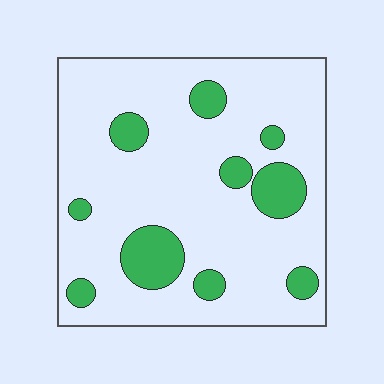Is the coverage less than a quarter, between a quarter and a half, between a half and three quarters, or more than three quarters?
Less than a quarter.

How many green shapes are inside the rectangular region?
10.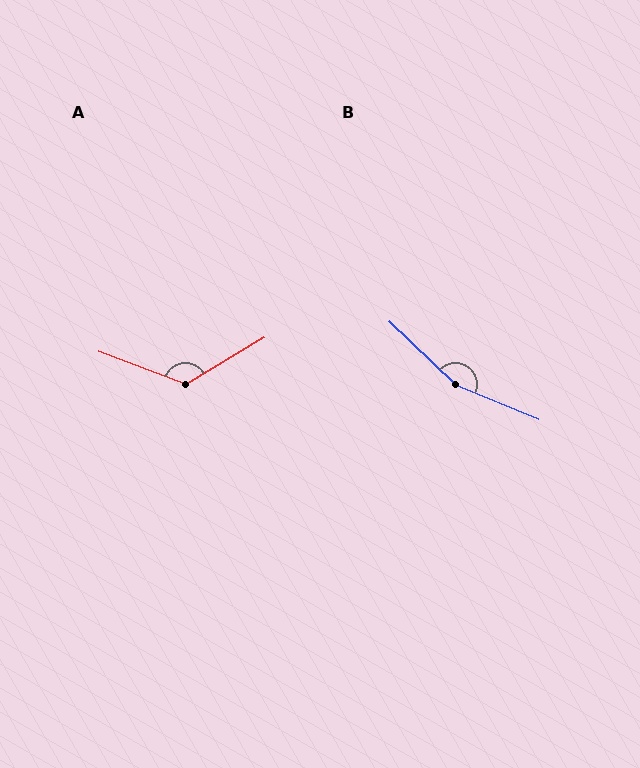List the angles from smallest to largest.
A (129°), B (158°).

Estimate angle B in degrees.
Approximately 158 degrees.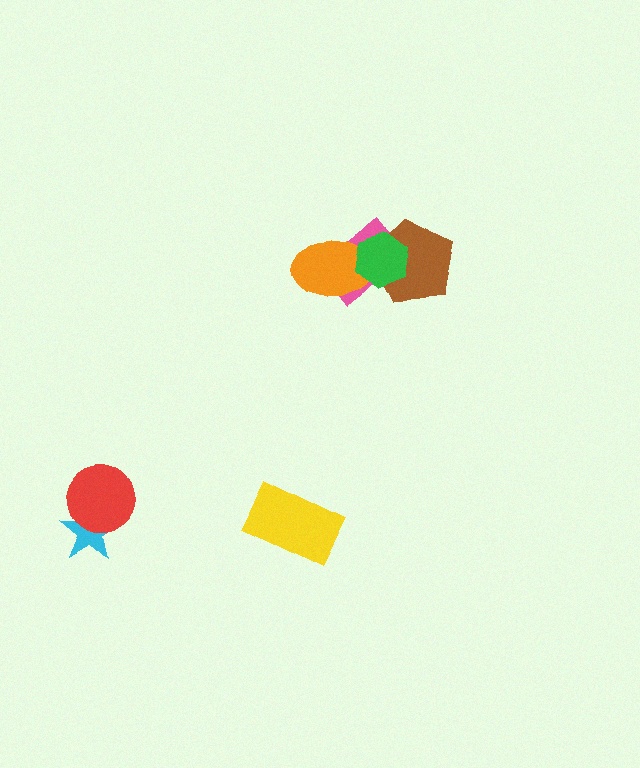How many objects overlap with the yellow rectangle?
0 objects overlap with the yellow rectangle.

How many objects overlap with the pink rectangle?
3 objects overlap with the pink rectangle.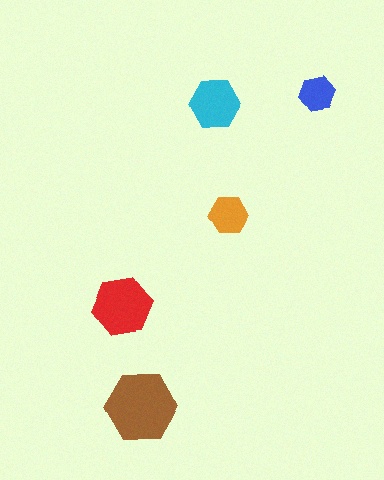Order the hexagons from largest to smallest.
the brown one, the red one, the cyan one, the orange one, the blue one.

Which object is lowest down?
The brown hexagon is bottommost.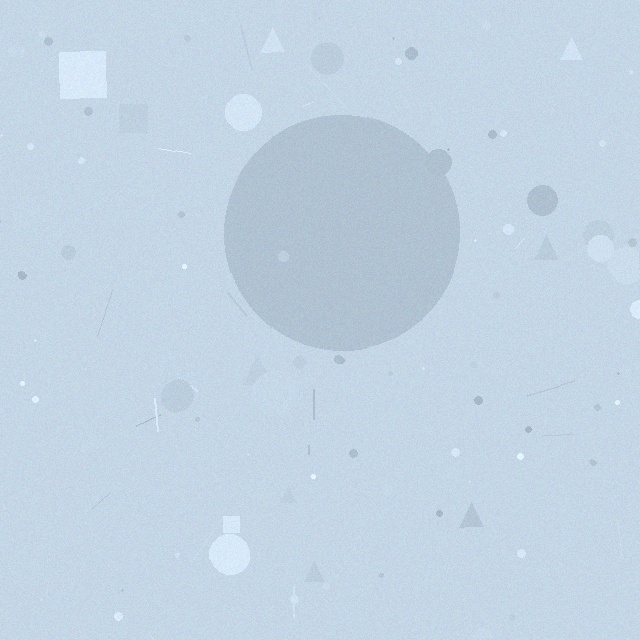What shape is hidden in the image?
A circle is hidden in the image.